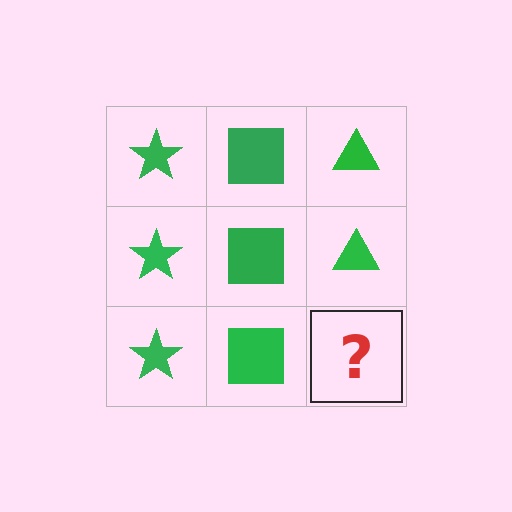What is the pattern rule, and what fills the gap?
The rule is that each column has a consistent shape. The gap should be filled with a green triangle.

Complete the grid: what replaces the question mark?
The question mark should be replaced with a green triangle.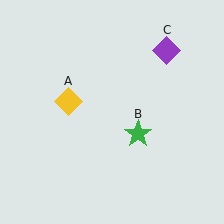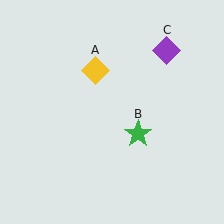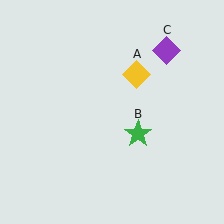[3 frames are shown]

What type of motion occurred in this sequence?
The yellow diamond (object A) rotated clockwise around the center of the scene.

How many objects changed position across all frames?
1 object changed position: yellow diamond (object A).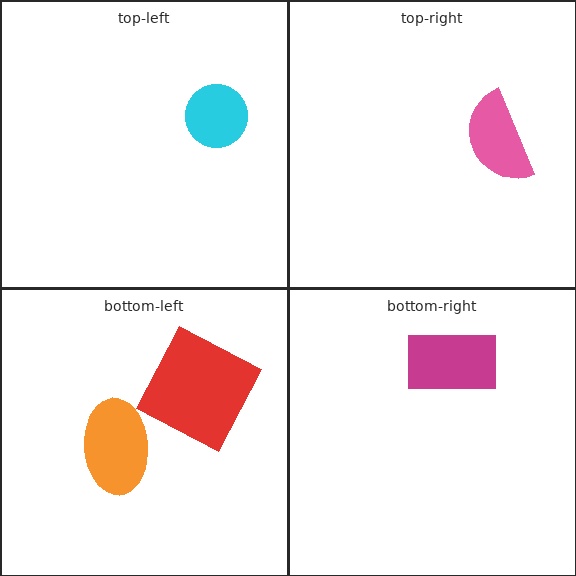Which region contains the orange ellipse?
The bottom-left region.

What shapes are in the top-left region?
The cyan circle.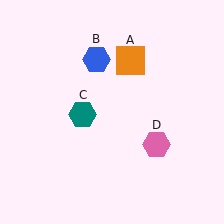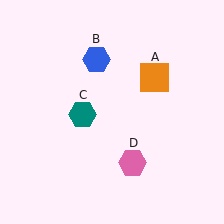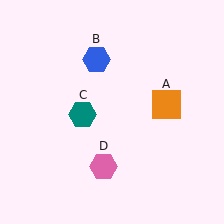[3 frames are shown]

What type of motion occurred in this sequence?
The orange square (object A), pink hexagon (object D) rotated clockwise around the center of the scene.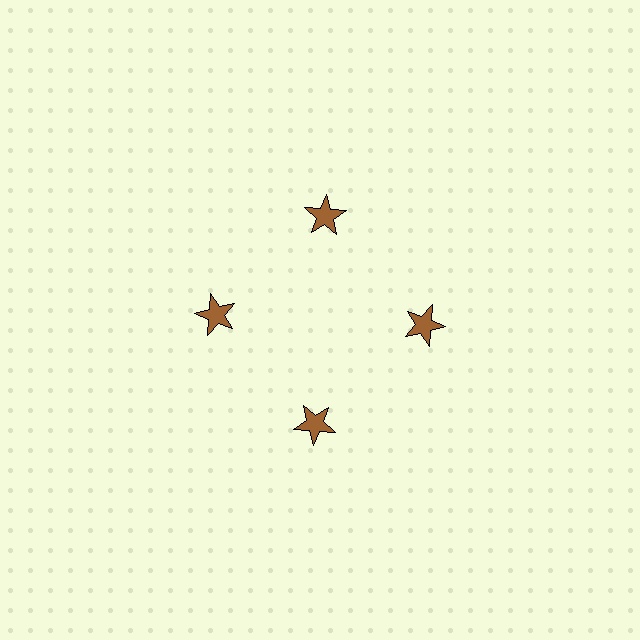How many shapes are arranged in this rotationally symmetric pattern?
There are 4 shapes, arranged in 4 groups of 1.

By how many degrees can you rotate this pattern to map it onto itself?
The pattern maps onto itself every 90 degrees of rotation.